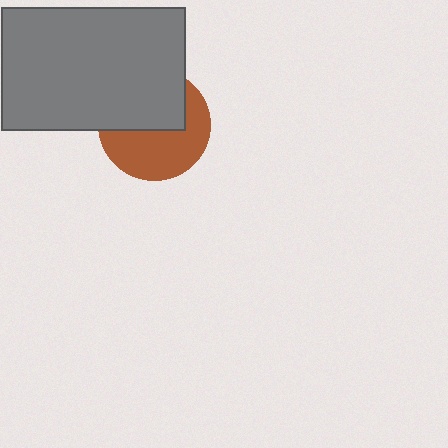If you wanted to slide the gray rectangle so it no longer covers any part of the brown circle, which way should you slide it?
Slide it up — that is the most direct way to separate the two shapes.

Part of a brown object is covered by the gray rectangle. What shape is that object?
It is a circle.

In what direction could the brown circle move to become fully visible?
The brown circle could move down. That would shift it out from behind the gray rectangle entirely.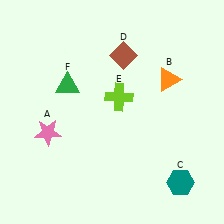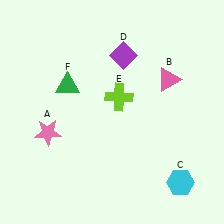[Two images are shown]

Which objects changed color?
B changed from orange to pink. C changed from teal to cyan. D changed from brown to purple.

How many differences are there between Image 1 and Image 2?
There are 3 differences between the two images.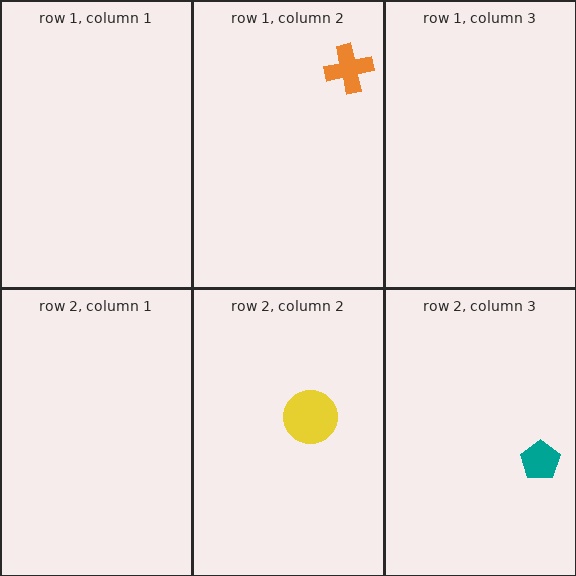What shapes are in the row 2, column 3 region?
The teal pentagon.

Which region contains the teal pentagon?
The row 2, column 3 region.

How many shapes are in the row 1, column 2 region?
1.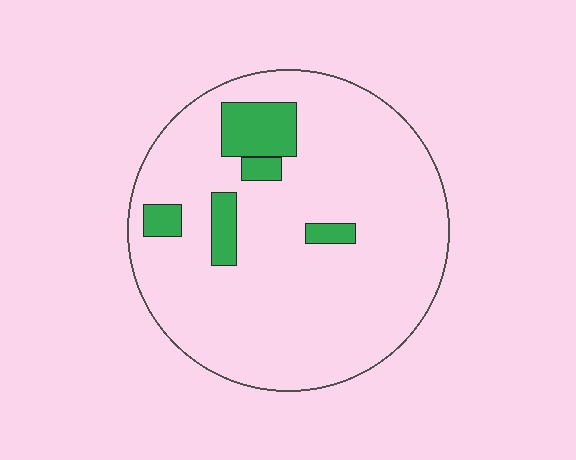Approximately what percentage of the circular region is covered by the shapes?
Approximately 10%.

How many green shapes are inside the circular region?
5.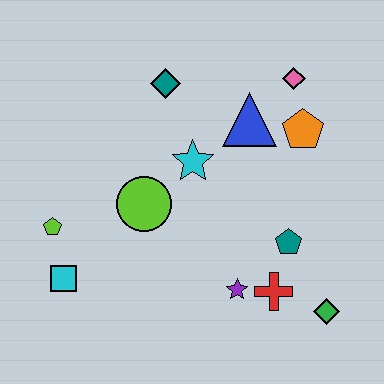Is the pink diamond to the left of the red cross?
No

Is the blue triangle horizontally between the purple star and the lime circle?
No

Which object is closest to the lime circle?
The cyan star is closest to the lime circle.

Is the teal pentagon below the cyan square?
No